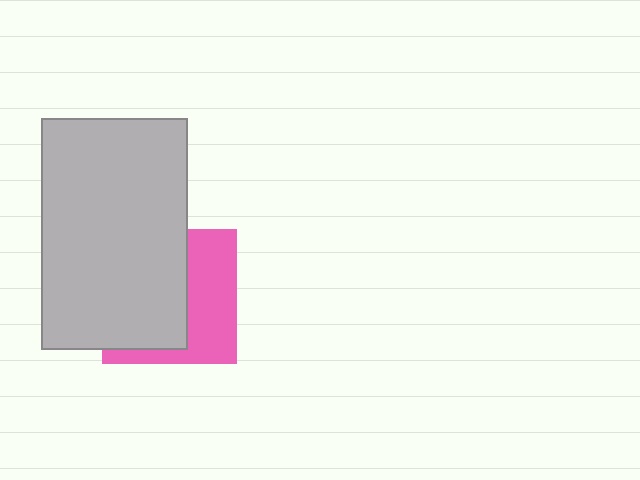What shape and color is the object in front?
The object in front is a light gray rectangle.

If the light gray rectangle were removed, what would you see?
You would see the complete pink square.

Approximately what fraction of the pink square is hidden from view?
Roughly 57% of the pink square is hidden behind the light gray rectangle.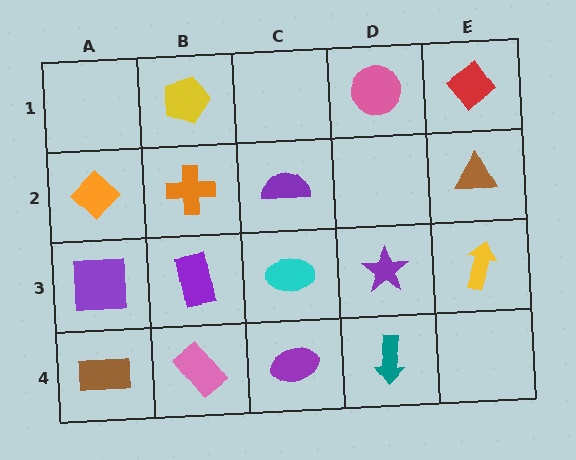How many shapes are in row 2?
4 shapes.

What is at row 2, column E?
A brown triangle.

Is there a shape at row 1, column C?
No, that cell is empty.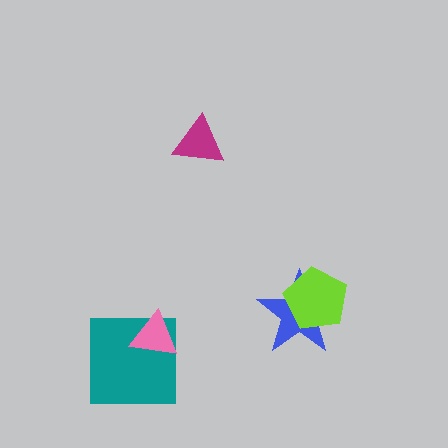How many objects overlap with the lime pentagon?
1 object overlaps with the lime pentagon.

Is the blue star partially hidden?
Yes, it is partially covered by another shape.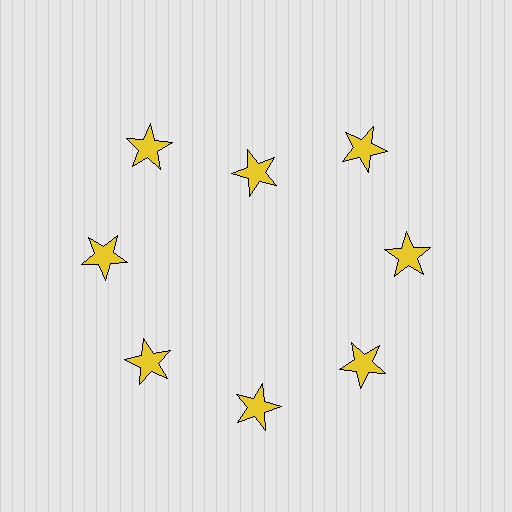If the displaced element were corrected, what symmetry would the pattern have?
It would have 8-fold rotational symmetry — the pattern would map onto itself every 45 degrees.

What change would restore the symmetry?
The symmetry would be restored by moving it outward, back onto the ring so that all 8 stars sit at equal angles and equal distance from the center.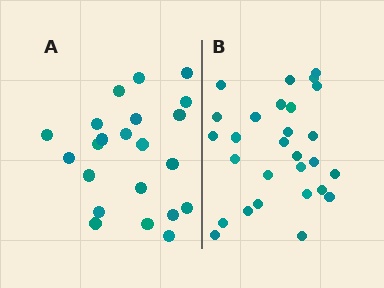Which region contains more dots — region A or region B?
Region B (the right region) has more dots.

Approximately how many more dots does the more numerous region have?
Region B has about 6 more dots than region A.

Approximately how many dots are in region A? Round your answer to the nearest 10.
About 20 dots. (The exact count is 22, which rounds to 20.)